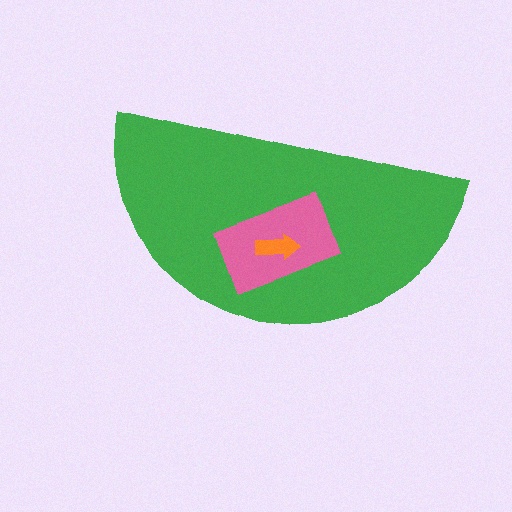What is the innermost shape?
The orange arrow.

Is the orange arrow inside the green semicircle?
Yes.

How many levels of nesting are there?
3.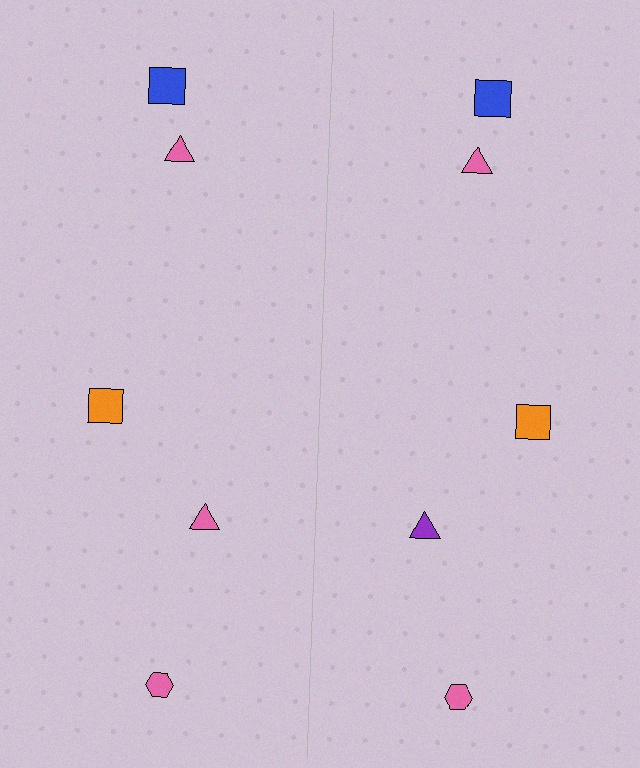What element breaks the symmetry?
The purple triangle on the right side breaks the symmetry — its mirror counterpart is pink.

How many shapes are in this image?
There are 10 shapes in this image.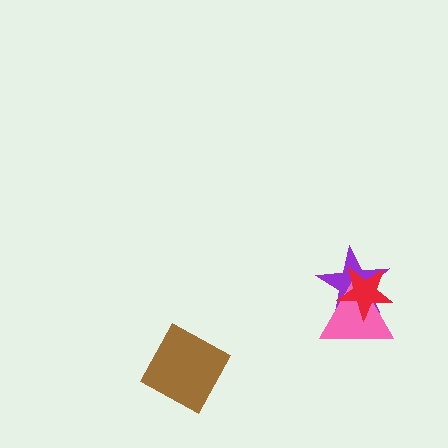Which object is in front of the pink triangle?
The red star is in front of the pink triangle.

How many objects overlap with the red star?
2 objects overlap with the red star.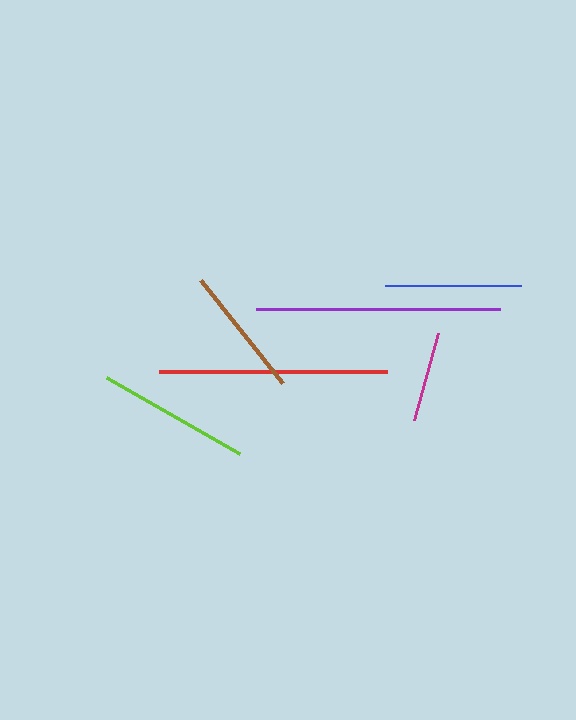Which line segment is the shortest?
The magenta line is the shortest at approximately 91 pixels.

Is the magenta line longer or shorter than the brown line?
The brown line is longer than the magenta line.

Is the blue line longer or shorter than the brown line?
The blue line is longer than the brown line.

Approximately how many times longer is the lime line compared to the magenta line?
The lime line is approximately 1.7 times the length of the magenta line.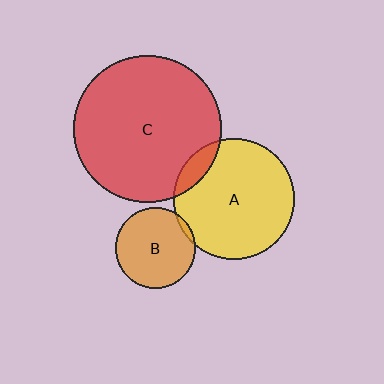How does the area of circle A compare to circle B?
Approximately 2.3 times.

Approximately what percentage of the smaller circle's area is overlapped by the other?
Approximately 5%.